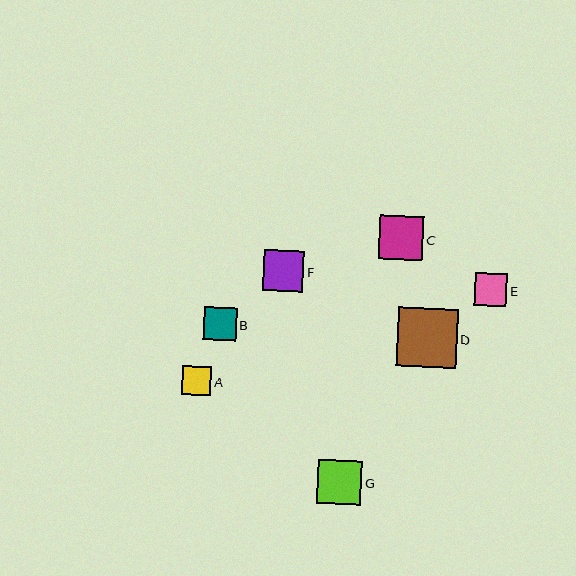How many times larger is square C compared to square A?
Square C is approximately 1.5 times the size of square A.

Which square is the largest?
Square D is the largest with a size of approximately 59 pixels.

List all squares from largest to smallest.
From largest to smallest: D, G, C, F, B, E, A.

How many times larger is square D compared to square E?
Square D is approximately 1.8 times the size of square E.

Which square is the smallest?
Square A is the smallest with a size of approximately 29 pixels.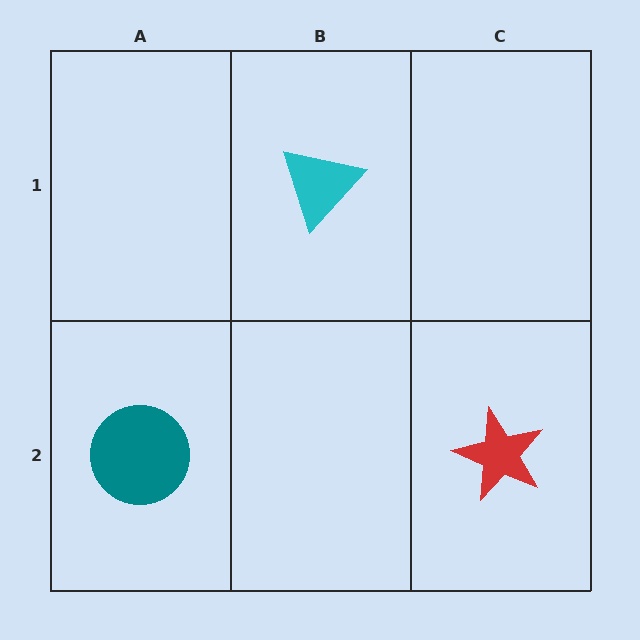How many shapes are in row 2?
2 shapes.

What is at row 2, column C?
A red star.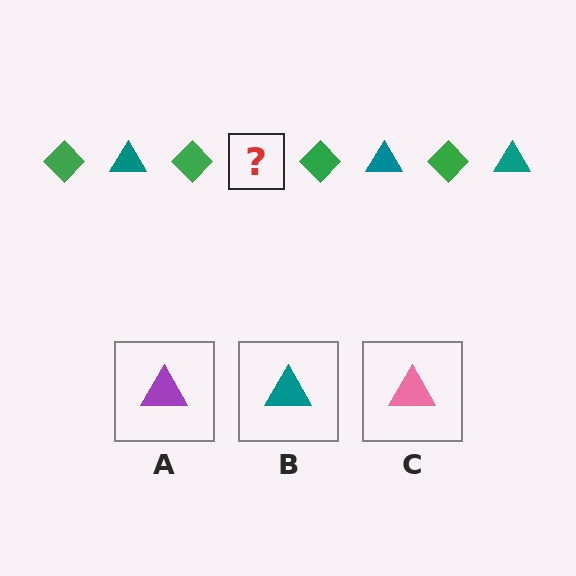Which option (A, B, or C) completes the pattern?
B.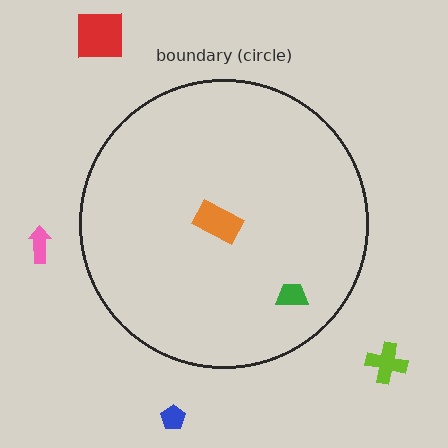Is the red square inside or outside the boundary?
Outside.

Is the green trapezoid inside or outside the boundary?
Inside.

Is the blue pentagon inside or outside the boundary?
Outside.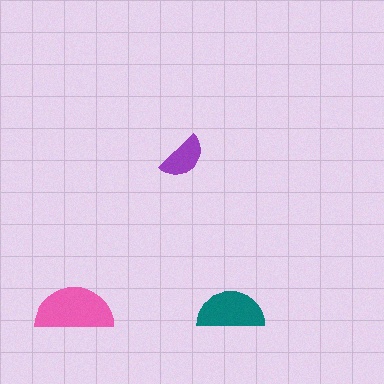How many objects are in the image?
There are 3 objects in the image.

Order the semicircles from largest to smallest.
the pink one, the teal one, the purple one.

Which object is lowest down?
The teal semicircle is bottommost.